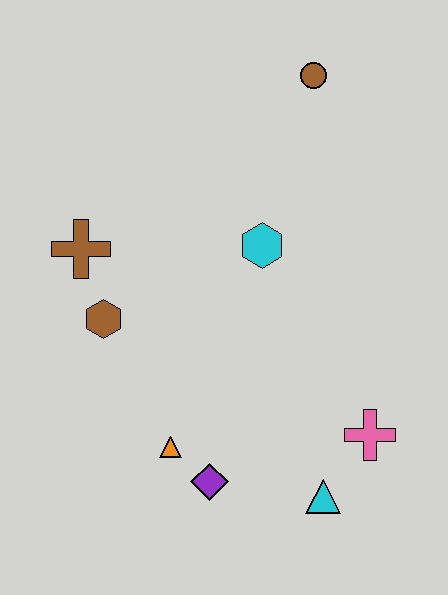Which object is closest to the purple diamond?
The orange triangle is closest to the purple diamond.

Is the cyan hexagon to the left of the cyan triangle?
Yes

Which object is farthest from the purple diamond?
The brown circle is farthest from the purple diamond.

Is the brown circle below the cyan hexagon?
No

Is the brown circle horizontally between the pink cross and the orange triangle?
Yes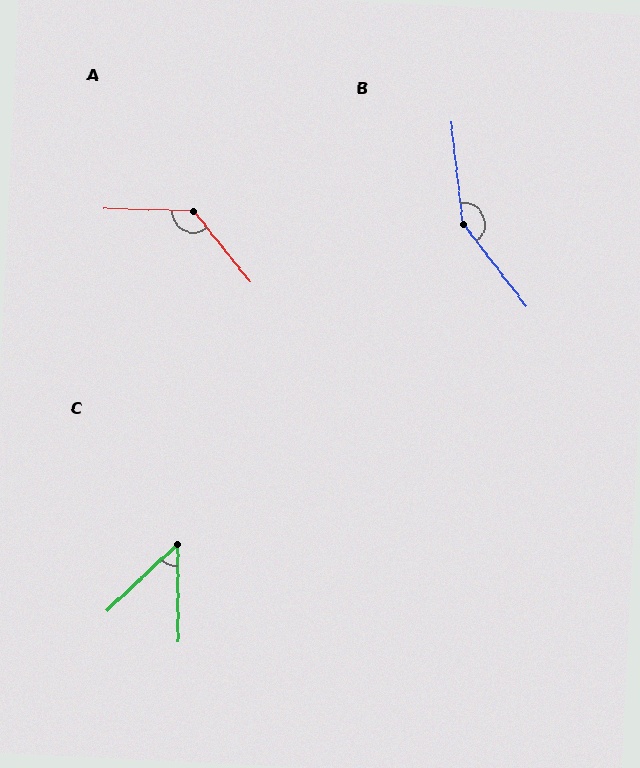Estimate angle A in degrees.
Approximately 130 degrees.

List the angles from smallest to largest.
C (48°), A (130°), B (149°).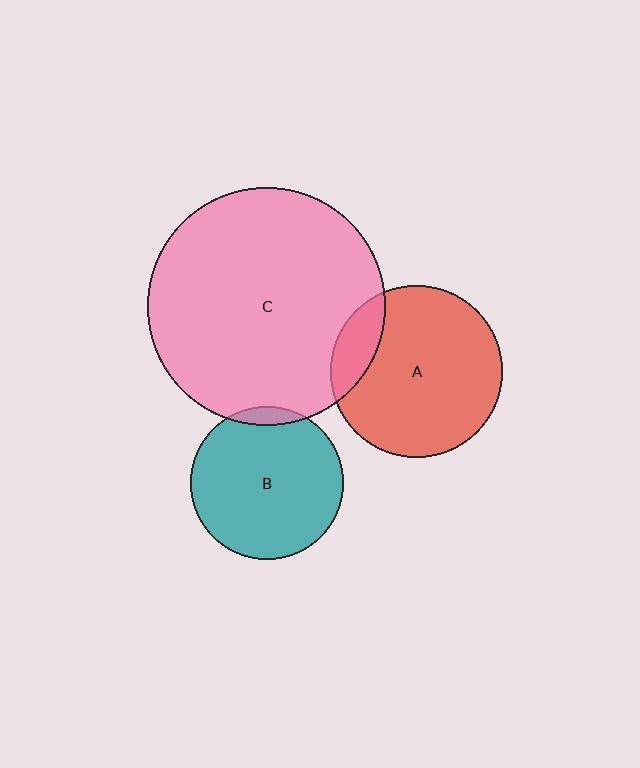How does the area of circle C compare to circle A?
Approximately 1.9 times.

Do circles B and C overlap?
Yes.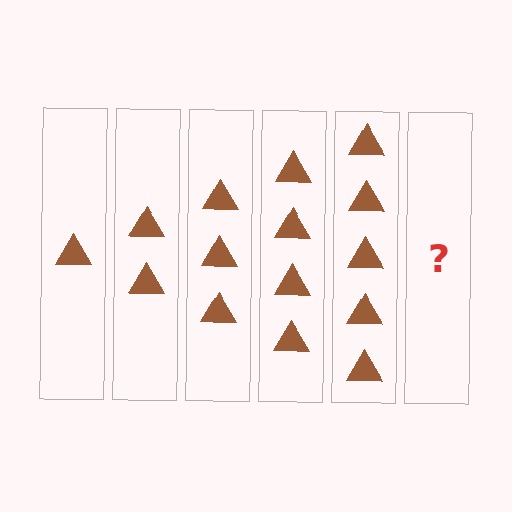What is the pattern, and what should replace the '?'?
The pattern is that each step adds one more triangle. The '?' should be 6 triangles.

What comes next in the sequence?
The next element should be 6 triangles.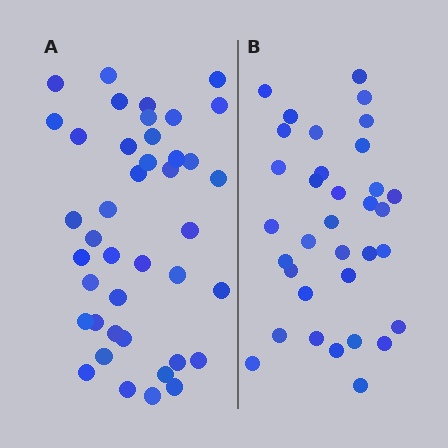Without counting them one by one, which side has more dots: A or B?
Region A (the left region) has more dots.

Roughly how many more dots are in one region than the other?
Region A has roughly 8 or so more dots than region B.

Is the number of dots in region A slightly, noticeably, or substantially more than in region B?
Region A has only slightly more — the two regions are fairly close. The ratio is roughly 1.2 to 1.